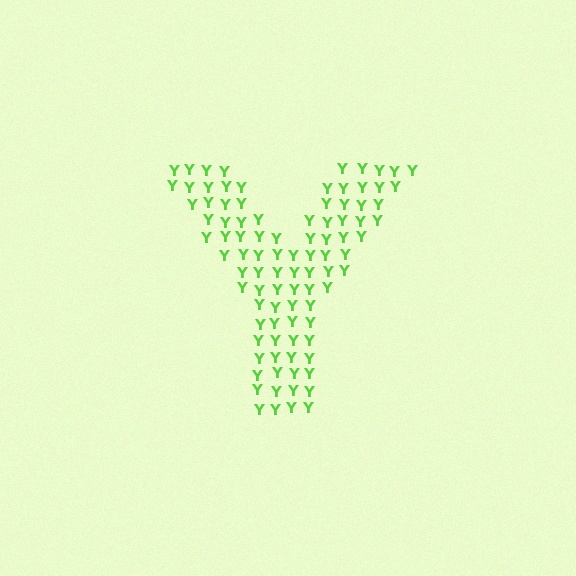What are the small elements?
The small elements are letter Y's.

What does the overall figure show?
The overall figure shows the letter Y.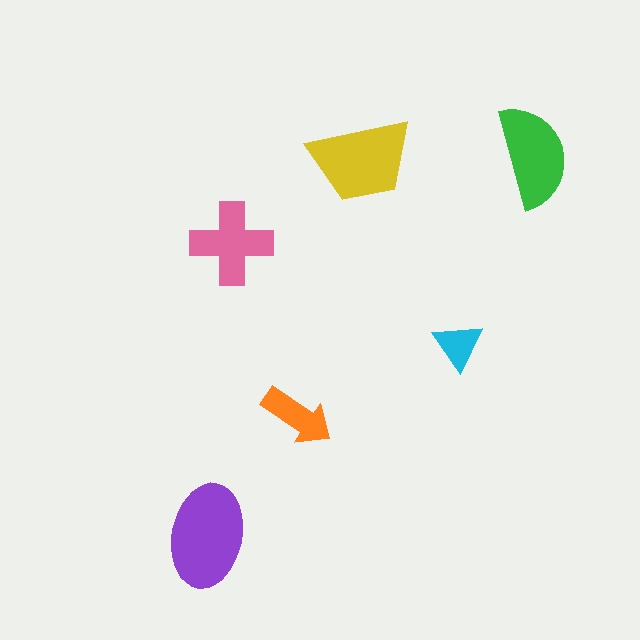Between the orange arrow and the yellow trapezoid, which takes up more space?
The yellow trapezoid.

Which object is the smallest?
The cyan triangle.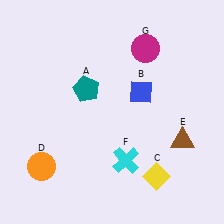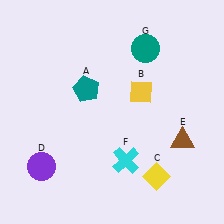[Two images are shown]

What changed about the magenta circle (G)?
In Image 1, G is magenta. In Image 2, it changed to teal.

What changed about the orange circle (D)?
In Image 1, D is orange. In Image 2, it changed to purple.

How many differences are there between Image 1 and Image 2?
There are 3 differences between the two images.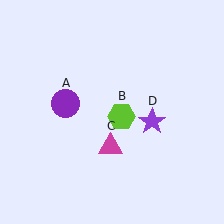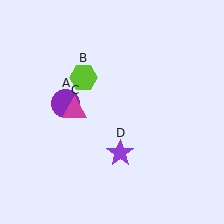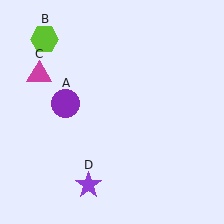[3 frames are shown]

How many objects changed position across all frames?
3 objects changed position: lime hexagon (object B), magenta triangle (object C), purple star (object D).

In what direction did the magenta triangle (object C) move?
The magenta triangle (object C) moved up and to the left.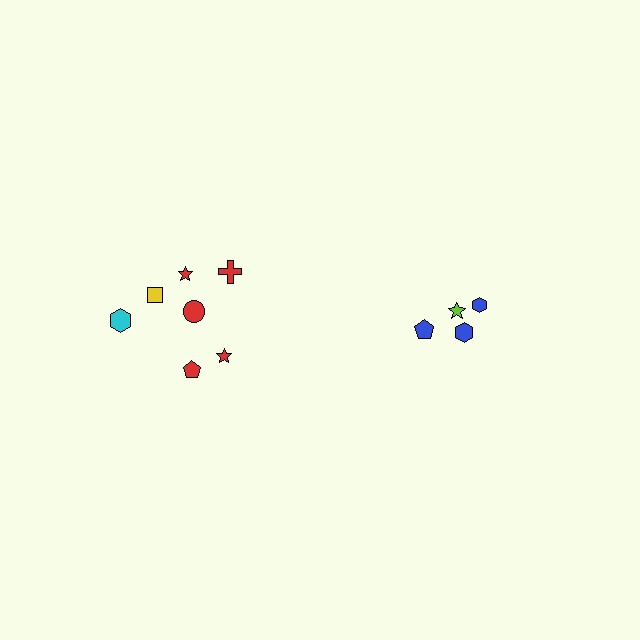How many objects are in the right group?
There are 4 objects.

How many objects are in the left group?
There are 7 objects.